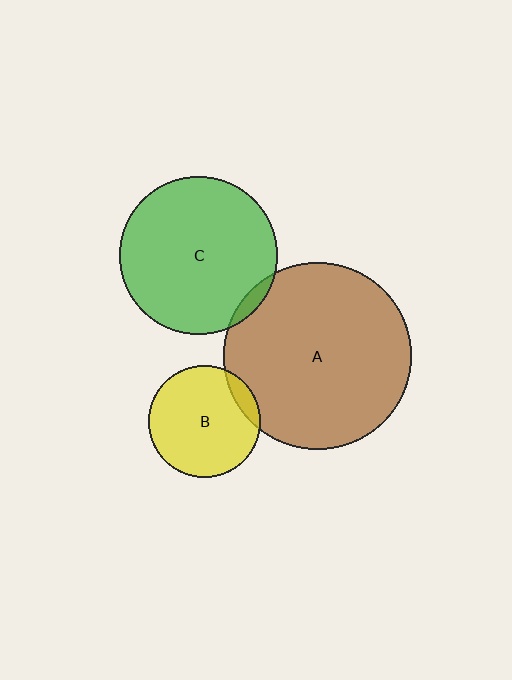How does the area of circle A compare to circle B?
Approximately 2.8 times.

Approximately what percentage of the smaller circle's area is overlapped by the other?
Approximately 10%.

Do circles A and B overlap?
Yes.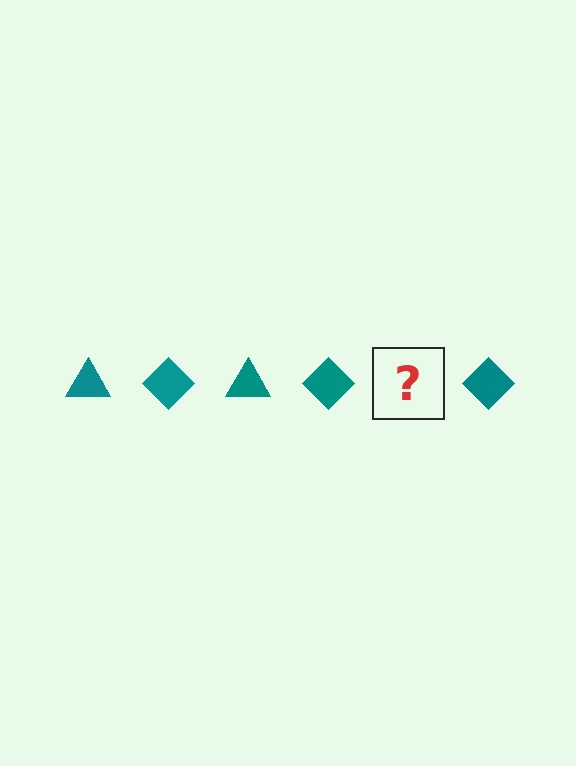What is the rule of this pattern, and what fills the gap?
The rule is that the pattern cycles through triangle, diamond shapes in teal. The gap should be filled with a teal triangle.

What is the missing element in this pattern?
The missing element is a teal triangle.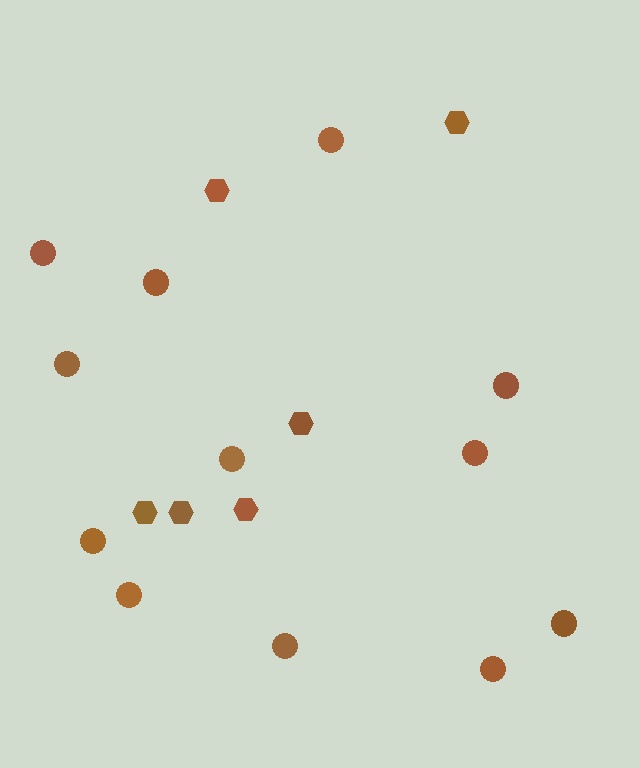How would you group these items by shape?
There are 2 groups: one group of hexagons (6) and one group of circles (12).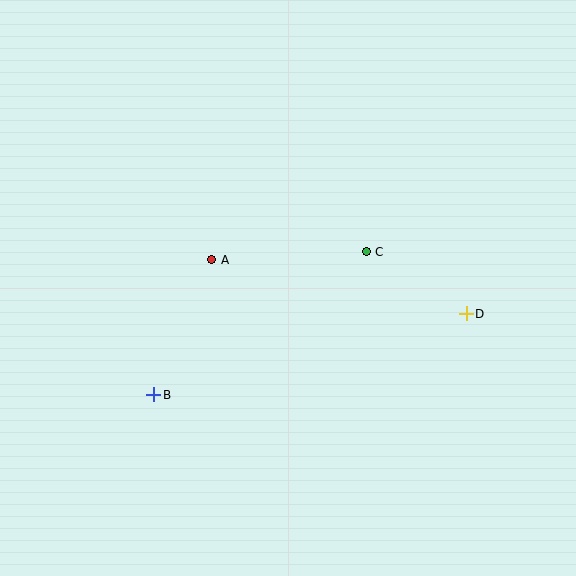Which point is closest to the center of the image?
Point A at (212, 260) is closest to the center.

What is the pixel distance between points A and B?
The distance between A and B is 147 pixels.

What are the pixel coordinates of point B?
Point B is at (154, 395).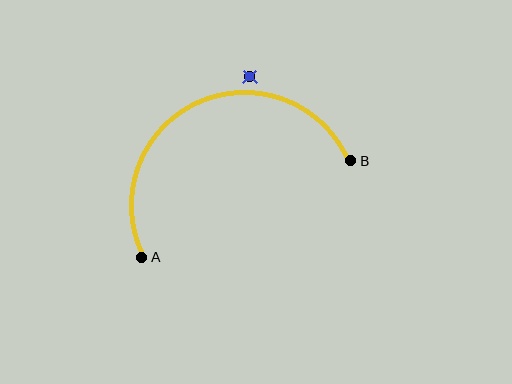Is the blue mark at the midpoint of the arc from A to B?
No — the blue mark does not lie on the arc at all. It sits slightly outside the curve.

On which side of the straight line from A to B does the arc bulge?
The arc bulges above the straight line connecting A and B.